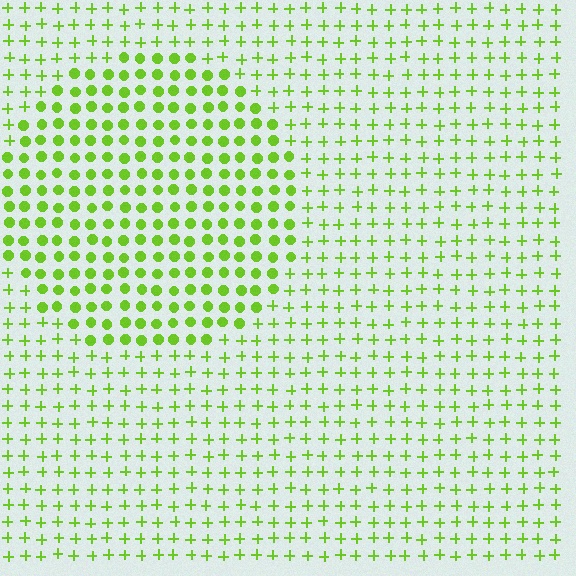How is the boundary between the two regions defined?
The boundary is defined by a change in element shape: circles inside vs. plus signs outside. All elements share the same color and spacing.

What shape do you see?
I see a circle.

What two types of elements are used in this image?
The image uses circles inside the circle region and plus signs outside it.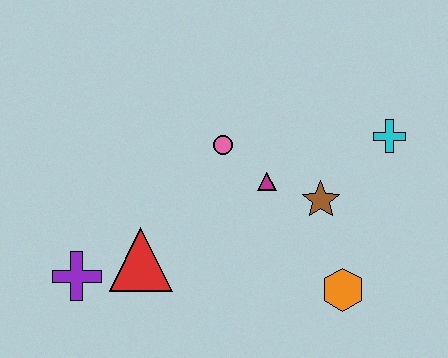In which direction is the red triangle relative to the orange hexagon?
The red triangle is to the left of the orange hexagon.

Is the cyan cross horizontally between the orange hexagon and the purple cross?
No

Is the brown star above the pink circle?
No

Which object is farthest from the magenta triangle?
The purple cross is farthest from the magenta triangle.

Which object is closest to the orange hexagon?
The brown star is closest to the orange hexagon.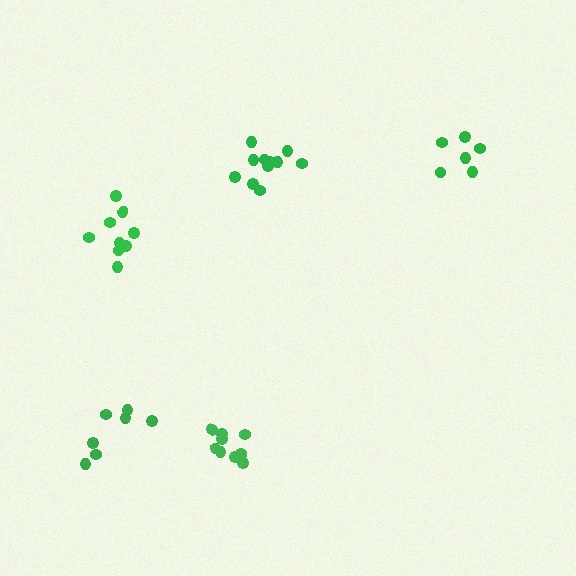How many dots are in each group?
Group 1: 7 dots, Group 2: 6 dots, Group 3: 10 dots, Group 4: 9 dots, Group 5: 11 dots (43 total).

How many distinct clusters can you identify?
There are 5 distinct clusters.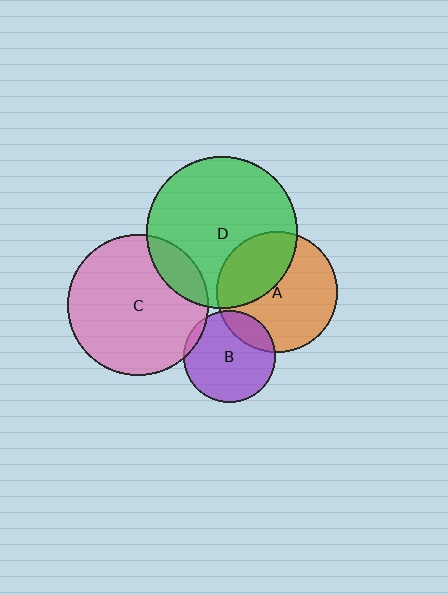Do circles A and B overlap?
Yes.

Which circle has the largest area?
Circle D (green).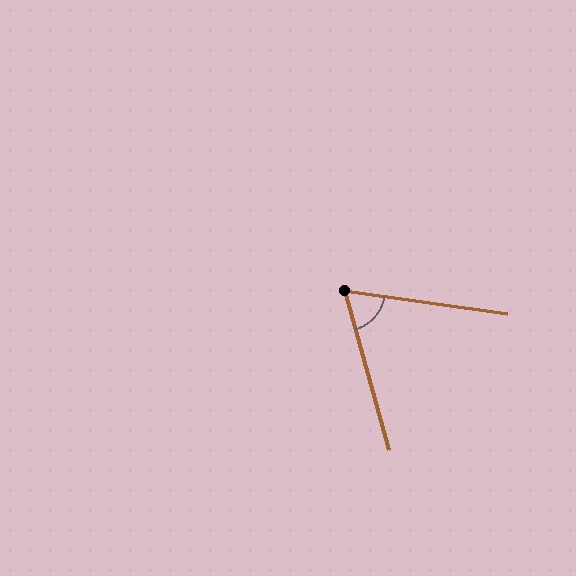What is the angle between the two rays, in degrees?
Approximately 66 degrees.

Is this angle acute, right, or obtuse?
It is acute.